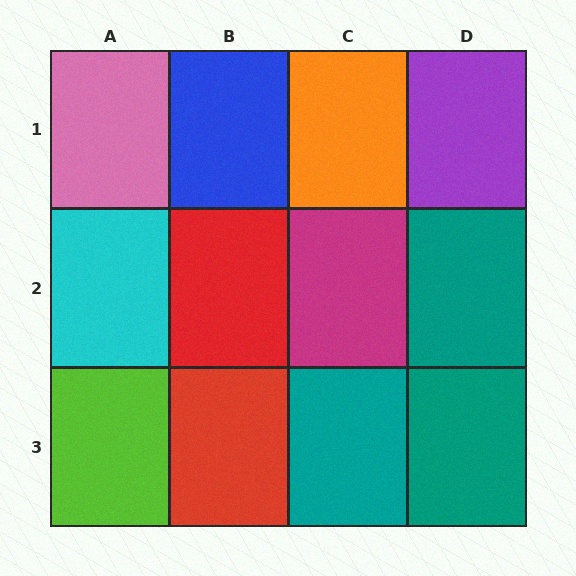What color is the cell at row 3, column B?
Red.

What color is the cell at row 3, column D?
Teal.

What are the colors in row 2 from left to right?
Cyan, red, magenta, teal.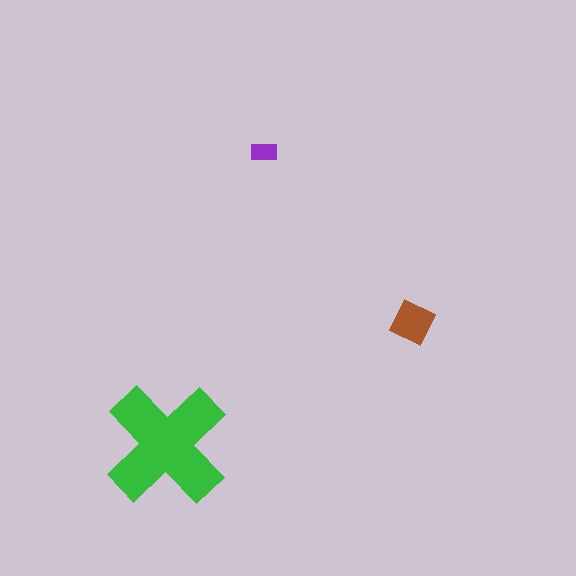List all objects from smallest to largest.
The purple rectangle, the brown diamond, the green cross.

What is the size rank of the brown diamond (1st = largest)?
2nd.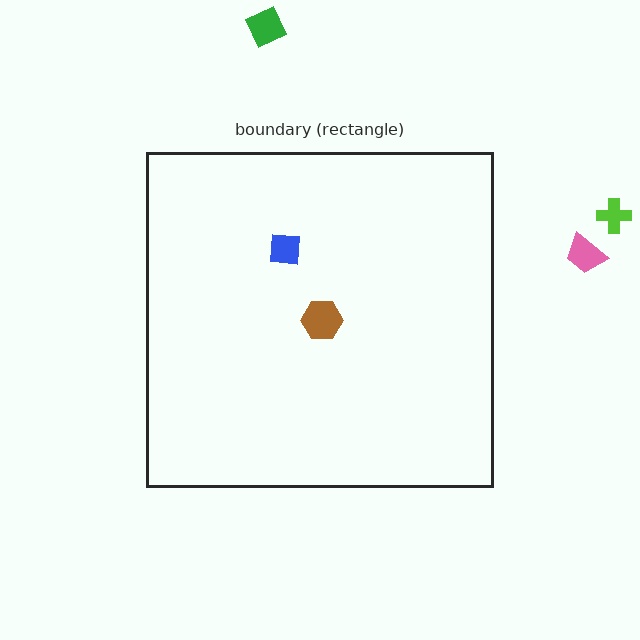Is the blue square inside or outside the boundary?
Inside.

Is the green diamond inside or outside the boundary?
Outside.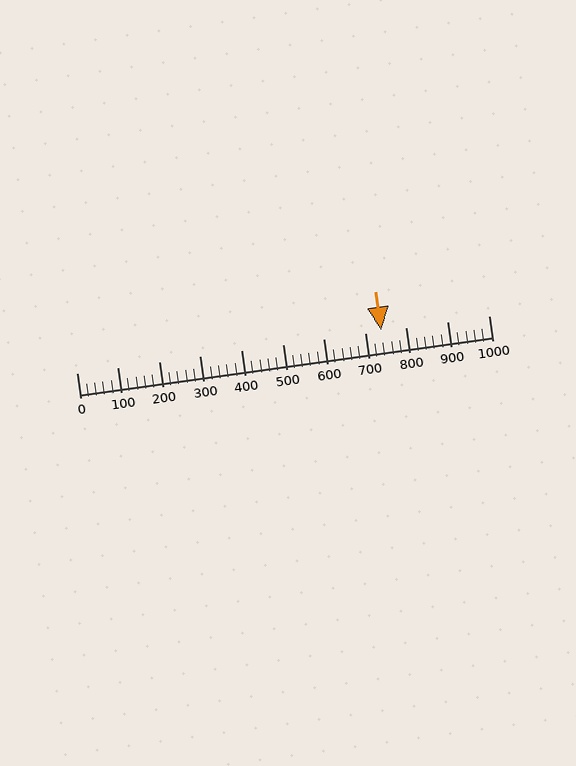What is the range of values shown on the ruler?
The ruler shows values from 0 to 1000.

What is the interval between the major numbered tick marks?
The major tick marks are spaced 100 units apart.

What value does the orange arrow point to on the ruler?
The orange arrow points to approximately 740.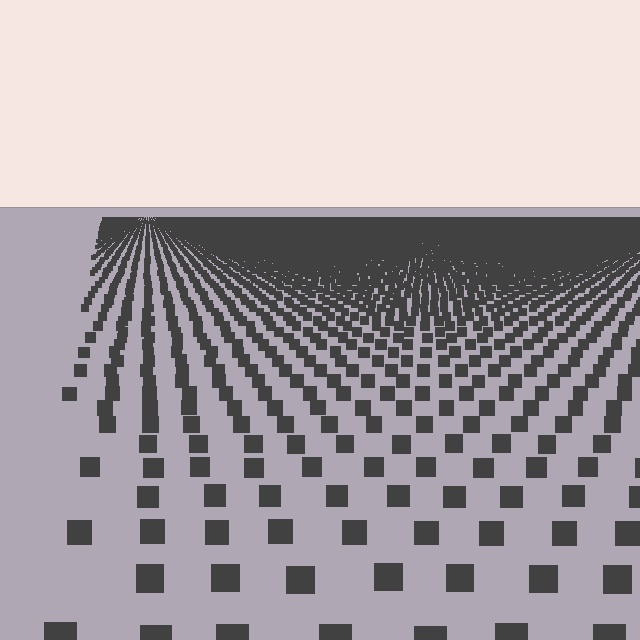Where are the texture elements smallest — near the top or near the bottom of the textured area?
Near the top.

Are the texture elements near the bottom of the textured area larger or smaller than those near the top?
Larger. Near the bottom, elements are closer to the viewer and appear at a bigger on-screen size.